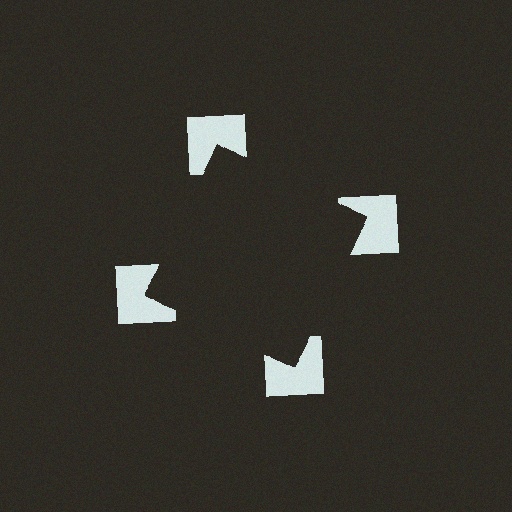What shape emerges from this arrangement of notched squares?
An illusory square — its edges are inferred from the aligned wedge cuts in the notched squares, not physically drawn.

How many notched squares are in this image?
There are 4 — one at each vertex of the illusory square.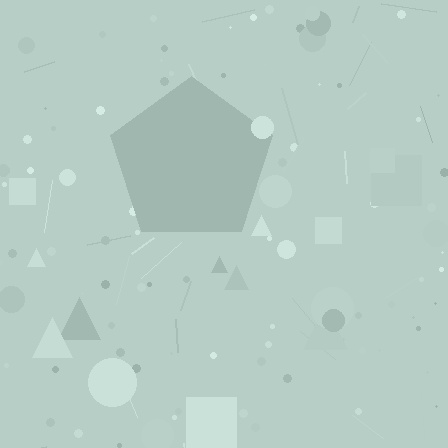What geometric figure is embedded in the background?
A pentagon is embedded in the background.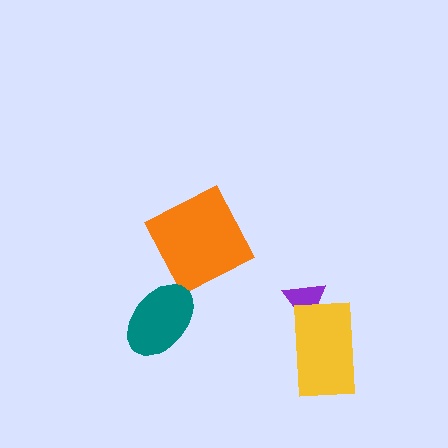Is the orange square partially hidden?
No, no other shape covers it.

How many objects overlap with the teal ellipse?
0 objects overlap with the teal ellipse.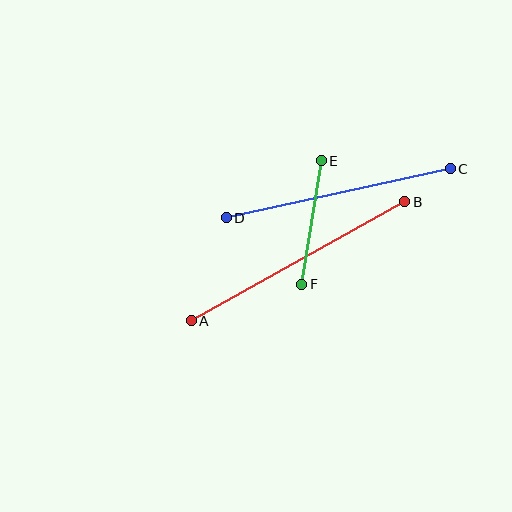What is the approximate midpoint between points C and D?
The midpoint is at approximately (338, 193) pixels.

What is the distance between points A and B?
The distance is approximately 244 pixels.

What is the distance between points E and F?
The distance is approximately 125 pixels.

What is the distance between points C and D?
The distance is approximately 229 pixels.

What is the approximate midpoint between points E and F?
The midpoint is at approximately (311, 223) pixels.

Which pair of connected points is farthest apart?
Points A and B are farthest apart.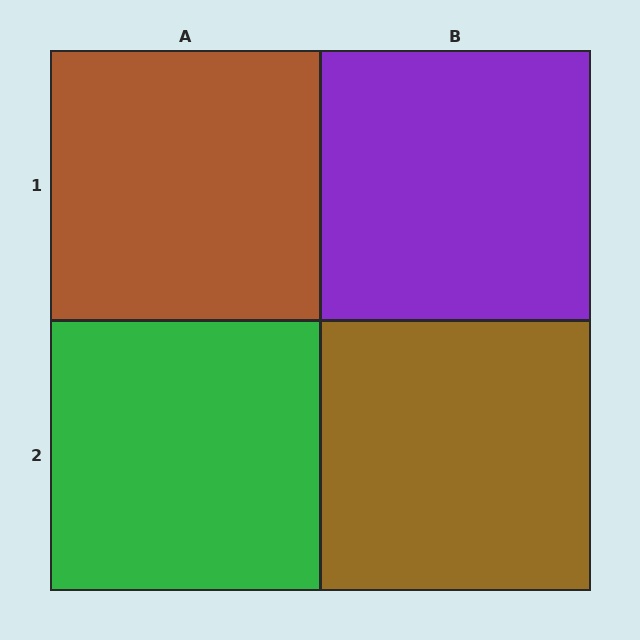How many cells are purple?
1 cell is purple.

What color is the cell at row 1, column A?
Brown.